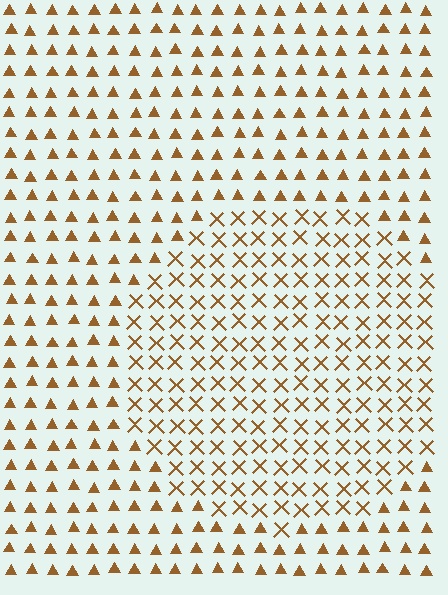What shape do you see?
I see a circle.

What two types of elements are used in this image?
The image uses X marks inside the circle region and triangles outside it.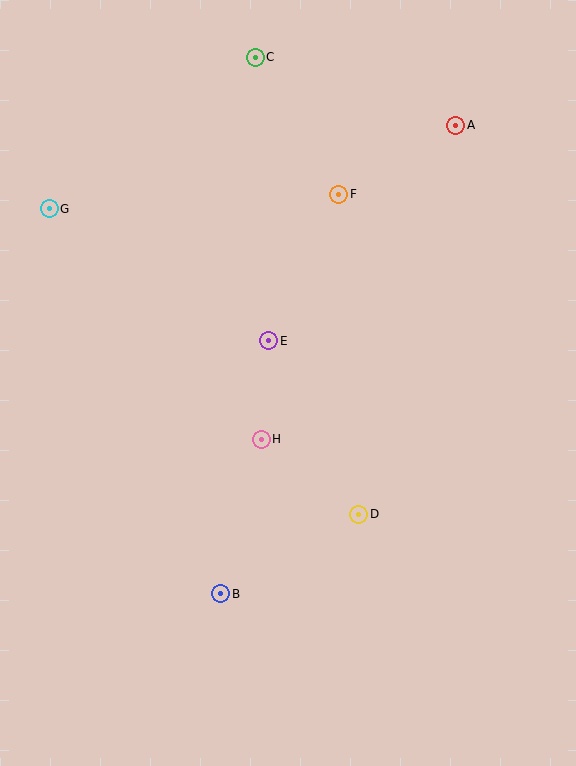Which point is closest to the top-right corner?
Point A is closest to the top-right corner.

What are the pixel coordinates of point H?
Point H is at (261, 439).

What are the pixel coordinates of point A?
Point A is at (456, 125).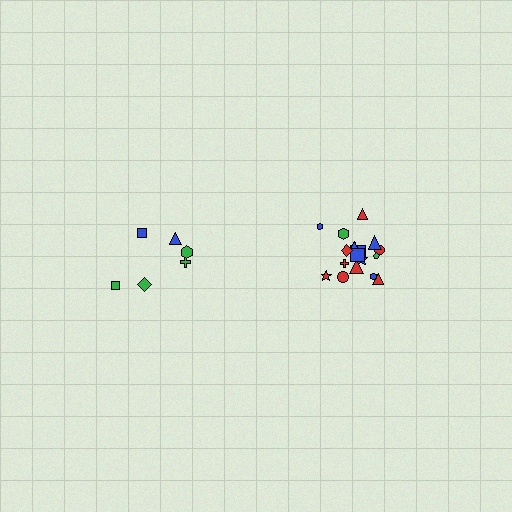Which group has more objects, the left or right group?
The right group.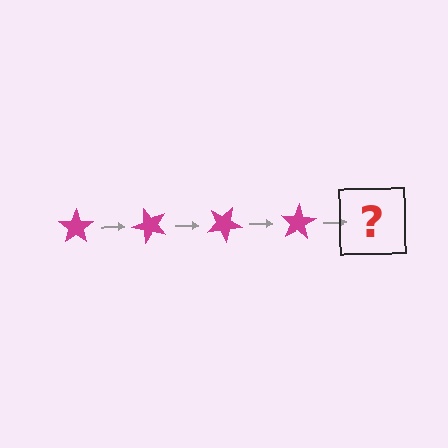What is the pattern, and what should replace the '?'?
The pattern is that the star rotates 50 degrees each step. The '?' should be a magenta star rotated 200 degrees.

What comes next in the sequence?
The next element should be a magenta star rotated 200 degrees.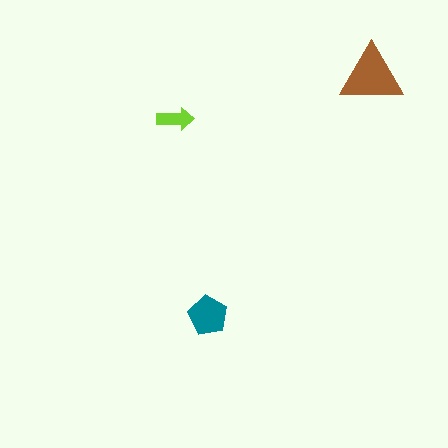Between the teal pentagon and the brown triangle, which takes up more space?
The brown triangle.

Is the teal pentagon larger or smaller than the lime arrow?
Larger.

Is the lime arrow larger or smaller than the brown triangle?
Smaller.